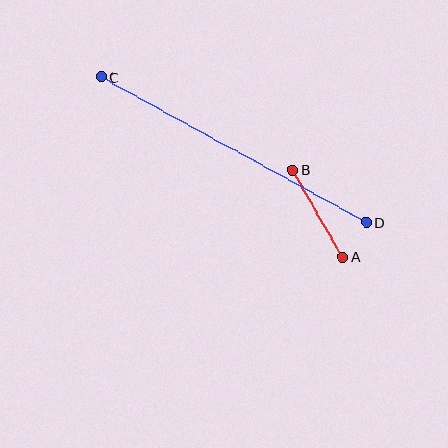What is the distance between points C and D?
The distance is approximately 303 pixels.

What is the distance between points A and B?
The distance is approximately 100 pixels.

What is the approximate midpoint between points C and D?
The midpoint is at approximately (234, 149) pixels.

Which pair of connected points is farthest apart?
Points C and D are farthest apart.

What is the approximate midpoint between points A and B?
The midpoint is at approximately (318, 213) pixels.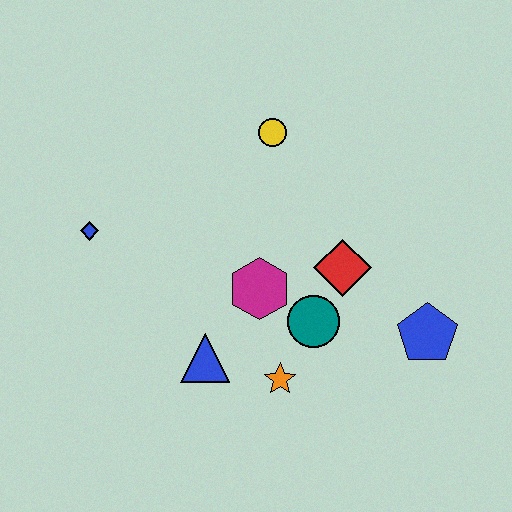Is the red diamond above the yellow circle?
No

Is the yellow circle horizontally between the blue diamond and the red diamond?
Yes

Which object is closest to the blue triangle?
The orange star is closest to the blue triangle.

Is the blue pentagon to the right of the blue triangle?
Yes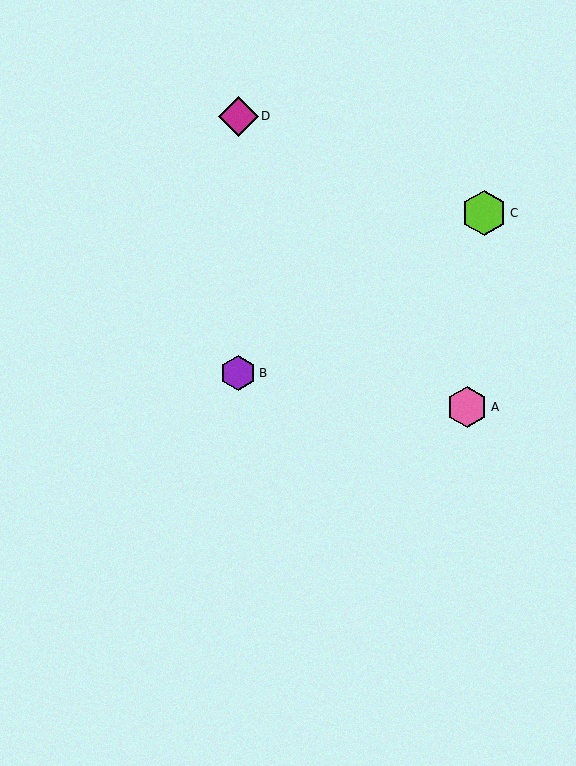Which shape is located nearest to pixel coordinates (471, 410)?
The pink hexagon (labeled A) at (467, 407) is nearest to that location.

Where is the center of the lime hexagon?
The center of the lime hexagon is at (484, 213).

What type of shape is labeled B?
Shape B is a purple hexagon.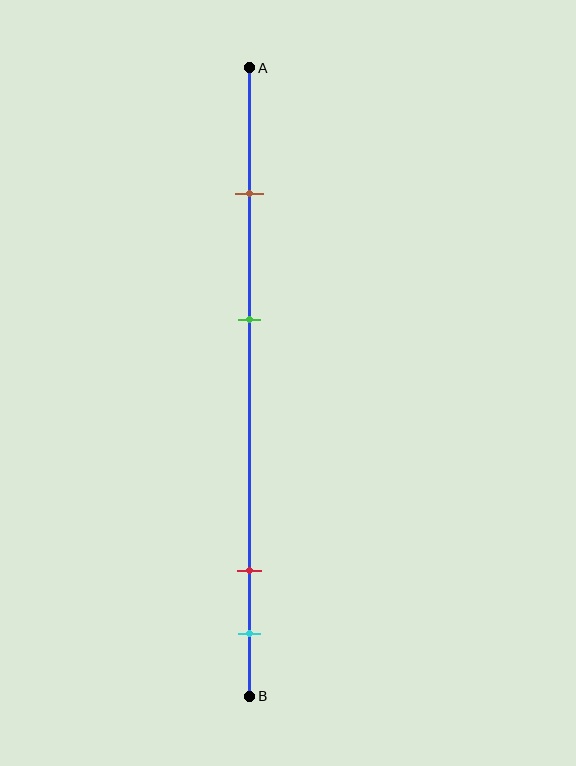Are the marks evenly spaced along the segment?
No, the marks are not evenly spaced.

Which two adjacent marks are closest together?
The red and cyan marks are the closest adjacent pair.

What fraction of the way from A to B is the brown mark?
The brown mark is approximately 20% (0.2) of the way from A to B.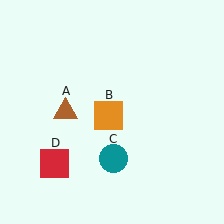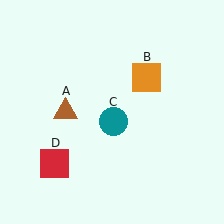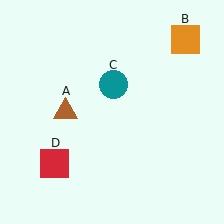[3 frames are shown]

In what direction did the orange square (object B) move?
The orange square (object B) moved up and to the right.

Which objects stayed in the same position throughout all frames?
Brown triangle (object A) and red square (object D) remained stationary.